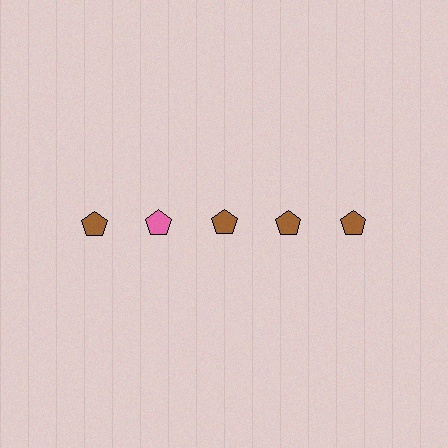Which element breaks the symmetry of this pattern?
The pink pentagon in the top row, second from left column breaks the symmetry. All other shapes are brown pentagons.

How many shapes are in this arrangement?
There are 5 shapes arranged in a grid pattern.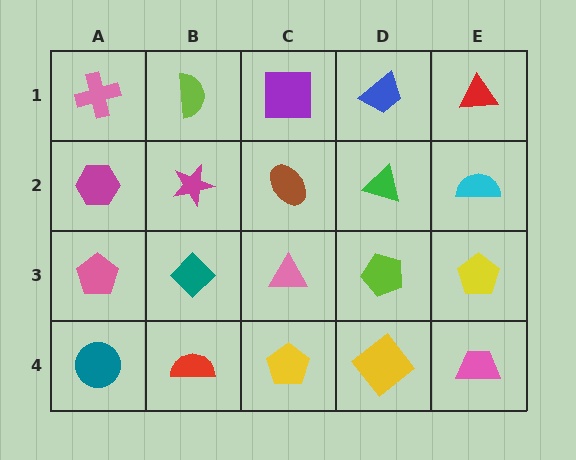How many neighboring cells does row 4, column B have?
3.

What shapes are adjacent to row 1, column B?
A magenta star (row 2, column B), a pink cross (row 1, column A), a purple square (row 1, column C).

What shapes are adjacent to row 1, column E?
A cyan semicircle (row 2, column E), a blue trapezoid (row 1, column D).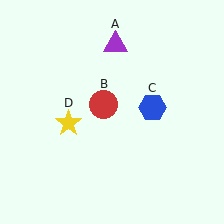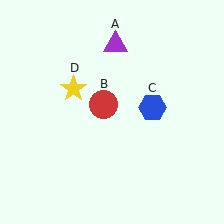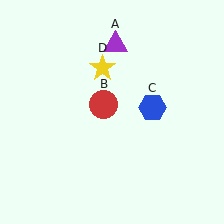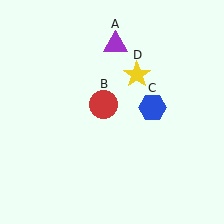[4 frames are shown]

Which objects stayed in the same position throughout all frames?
Purple triangle (object A) and red circle (object B) and blue hexagon (object C) remained stationary.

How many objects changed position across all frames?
1 object changed position: yellow star (object D).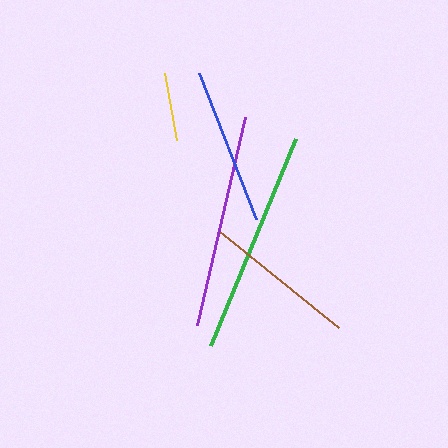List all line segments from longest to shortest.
From longest to shortest: green, purple, blue, brown, yellow.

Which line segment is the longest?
The green line is the longest at approximately 224 pixels.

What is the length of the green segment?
The green segment is approximately 224 pixels long.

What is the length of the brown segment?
The brown segment is approximately 154 pixels long.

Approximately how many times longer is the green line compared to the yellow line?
The green line is approximately 3.3 times the length of the yellow line.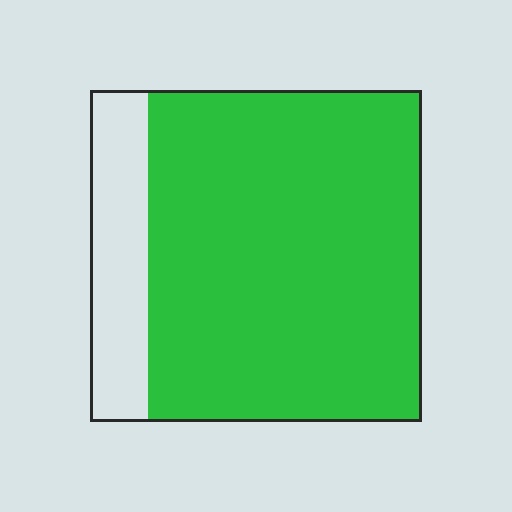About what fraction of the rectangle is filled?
About five sixths (5/6).